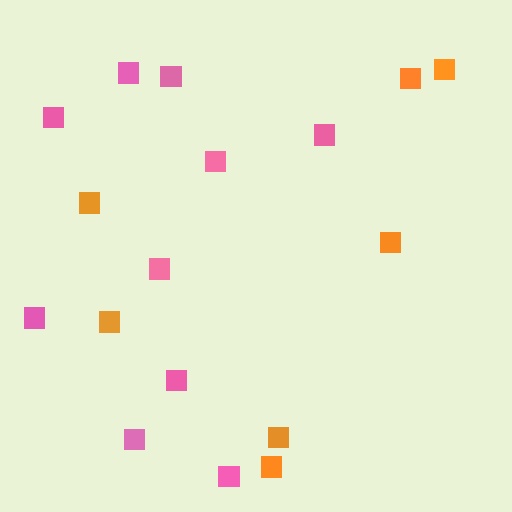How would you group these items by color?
There are 2 groups: one group of pink squares (10) and one group of orange squares (7).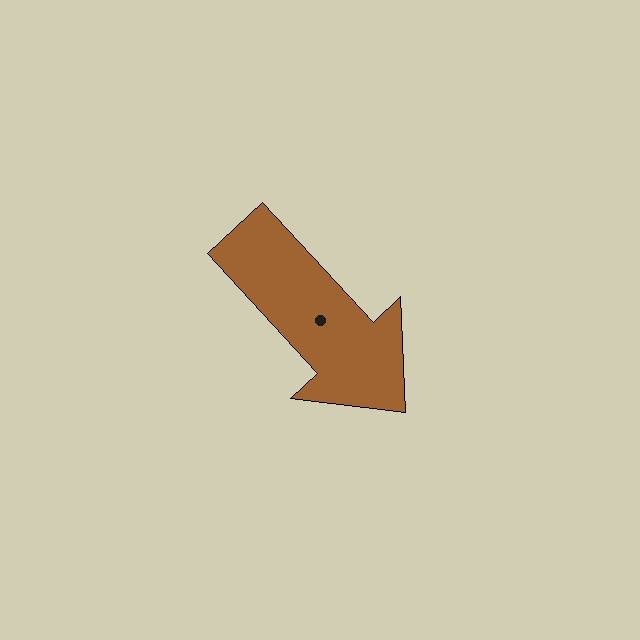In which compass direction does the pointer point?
Southeast.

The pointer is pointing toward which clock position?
Roughly 5 o'clock.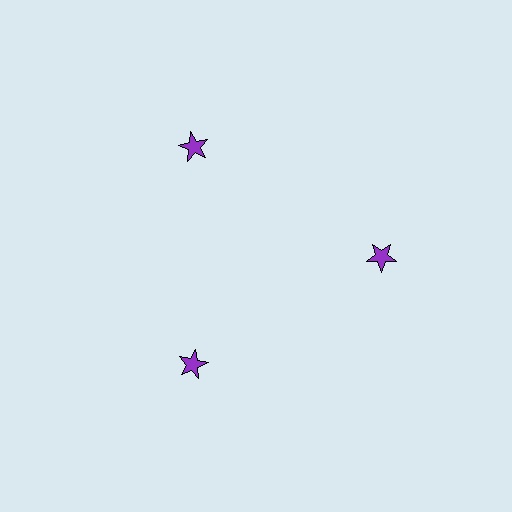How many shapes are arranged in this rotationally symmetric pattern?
There are 3 shapes, arranged in 3 groups of 1.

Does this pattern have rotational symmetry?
Yes, this pattern has 3-fold rotational symmetry. It looks the same after rotating 120 degrees around the center.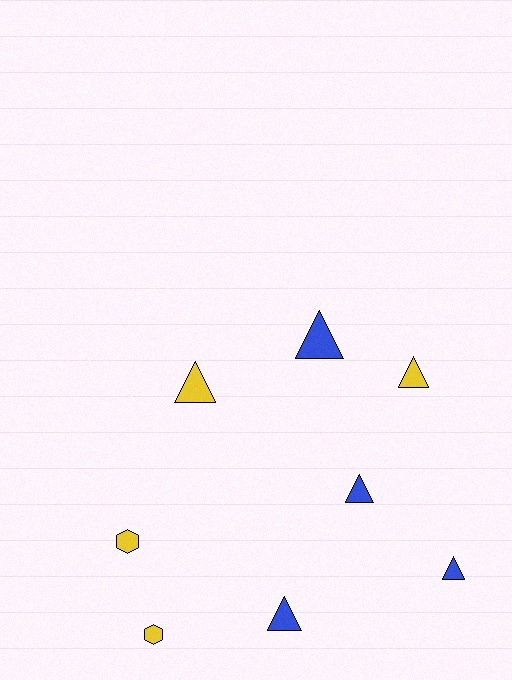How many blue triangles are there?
There are 4 blue triangles.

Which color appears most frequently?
Blue, with 4 objects.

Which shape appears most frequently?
Triangle, with 6 objects.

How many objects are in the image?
There are 8 objects.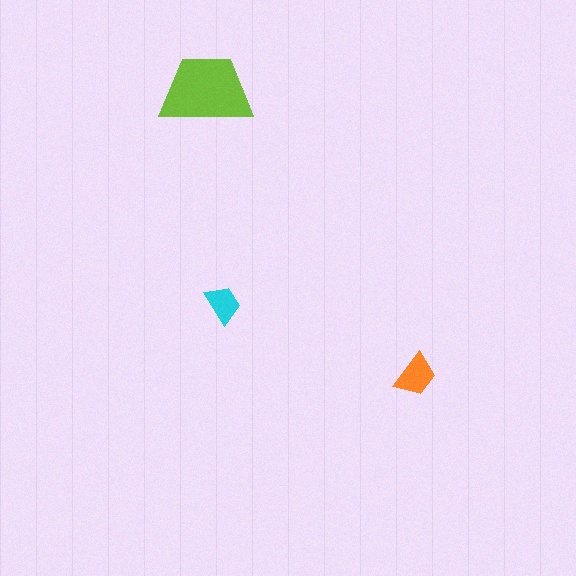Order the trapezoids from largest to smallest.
the lime one, the orange one, the cyan one.